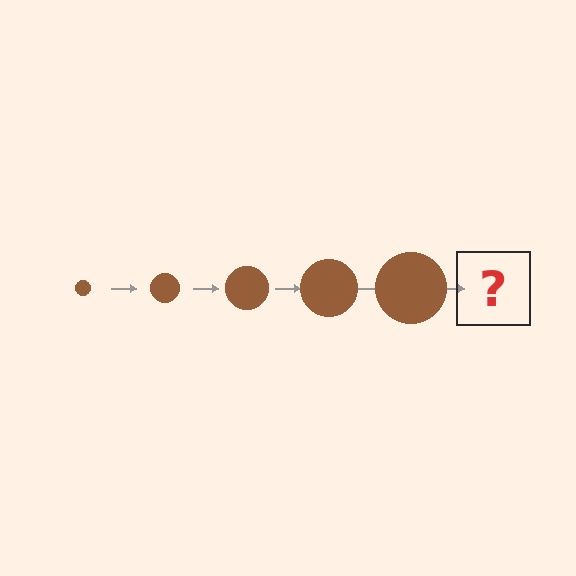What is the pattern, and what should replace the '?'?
The pattern is that the circle gets progressively larger each step. The '?' should be a brown circle, larger than the previous one.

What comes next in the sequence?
The next element should be a brown circle, larger than the previous one.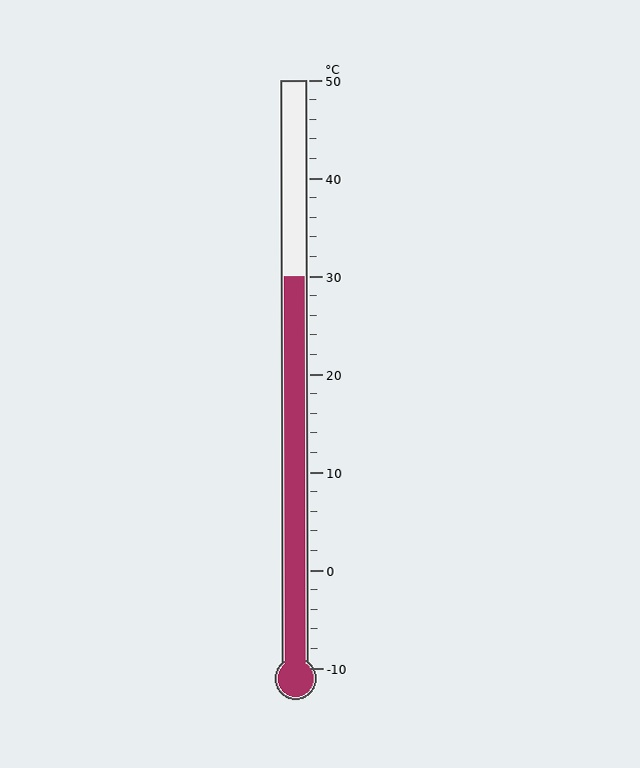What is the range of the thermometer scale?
The thermometer scale ranges from -10°C to 50°C.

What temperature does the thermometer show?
The thermometer shows approximately 30°C.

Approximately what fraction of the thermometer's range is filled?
The thermometer is filled to approximately 65% of its range.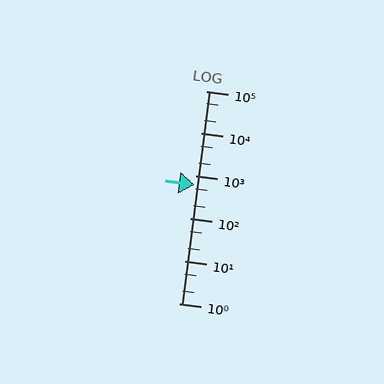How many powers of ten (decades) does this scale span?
The scale spans 5 decades, from 1 to 100000.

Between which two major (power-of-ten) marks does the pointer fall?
The pointer is between 100 and 1000.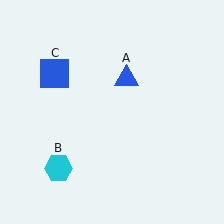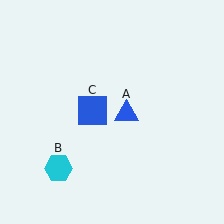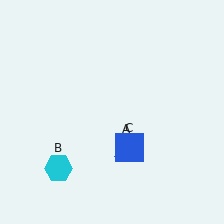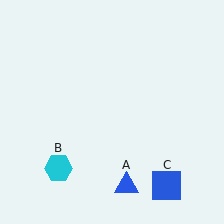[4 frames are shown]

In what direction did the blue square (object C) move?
The blue square (object C) moved down and to the right.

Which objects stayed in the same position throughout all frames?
Cyan hexagon (object B) remained stationary.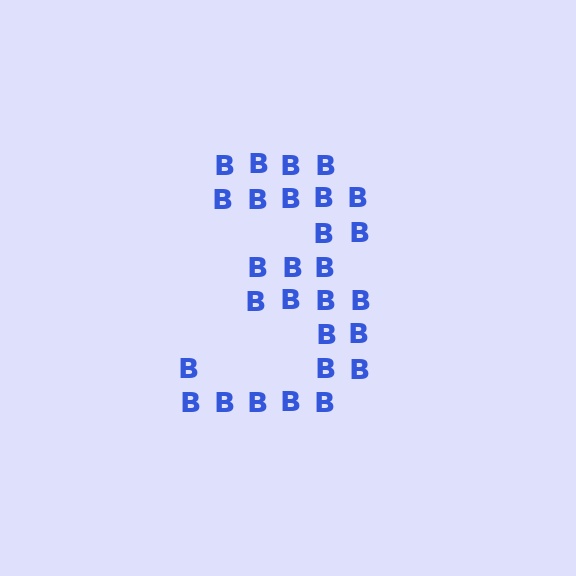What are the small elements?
The small elements are letter B's.